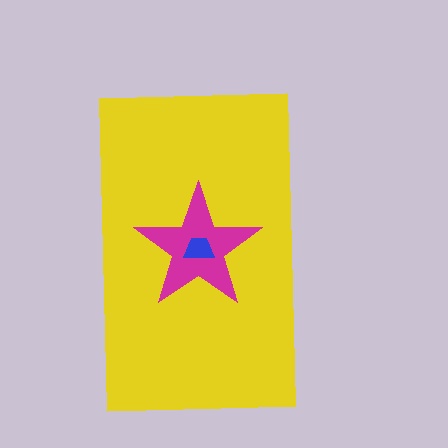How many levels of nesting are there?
3.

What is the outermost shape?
The yellow rectangle.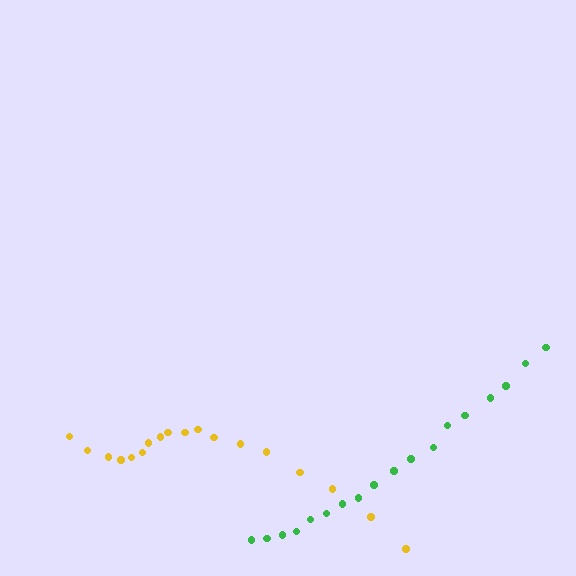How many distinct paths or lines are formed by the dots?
There are 2 distinct paths.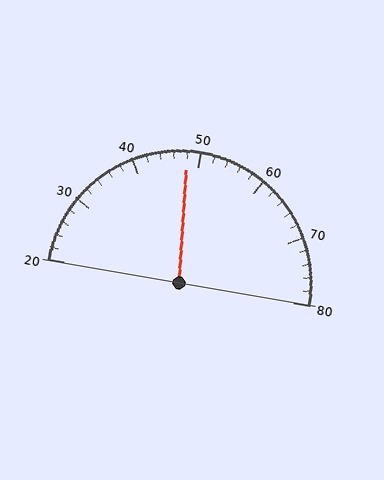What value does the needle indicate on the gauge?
The needle indicates approximately 48.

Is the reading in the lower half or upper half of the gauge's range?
The reading is in the lower half of the range (20 to 80).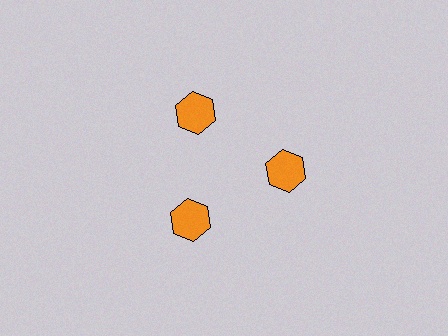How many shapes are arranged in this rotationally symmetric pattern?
There are 3 shapes, arranged in 3 groups of 1.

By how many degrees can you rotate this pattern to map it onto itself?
The pattern maps onto itself every 120 degrees of rotation.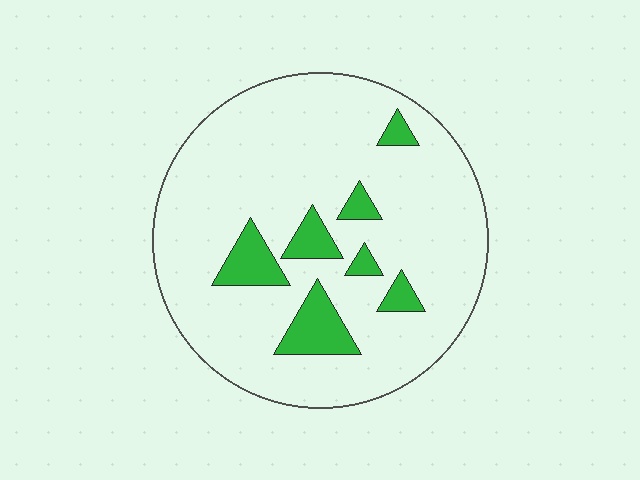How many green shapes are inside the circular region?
7.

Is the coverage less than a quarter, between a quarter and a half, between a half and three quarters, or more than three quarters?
Less than a quarter.